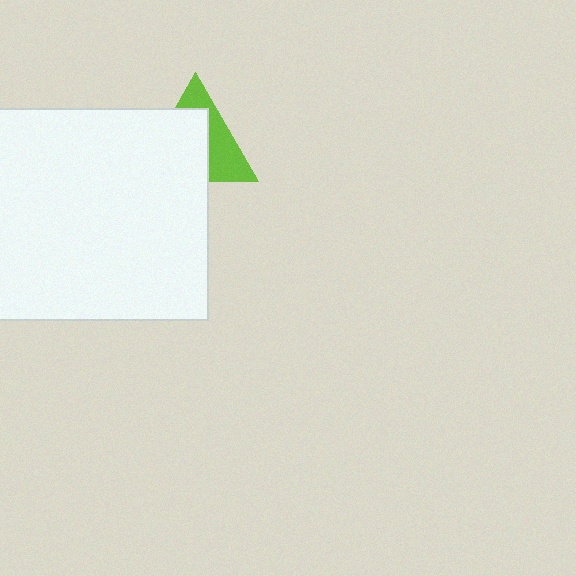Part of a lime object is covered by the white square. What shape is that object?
It is a triangle.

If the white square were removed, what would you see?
You would see the complete lime triangle.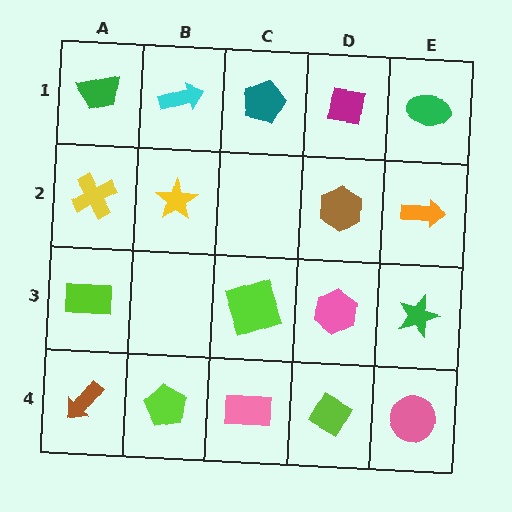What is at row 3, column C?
A lime square.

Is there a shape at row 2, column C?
No, that cell is empty.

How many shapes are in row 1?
5 shapes.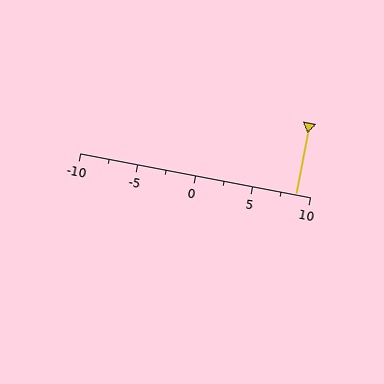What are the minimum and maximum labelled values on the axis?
The axis runs from -10 to 10.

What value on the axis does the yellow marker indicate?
The marker indicates approximately 8.8.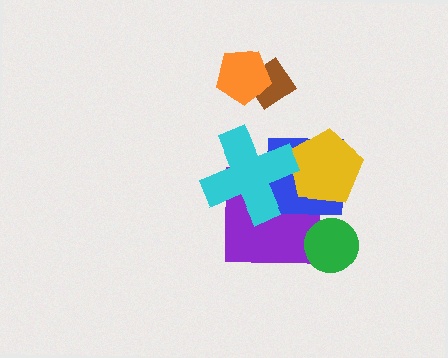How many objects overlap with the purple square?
4 objects overlap with the purple square.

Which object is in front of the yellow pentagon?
The cyan cross is in front of the yellow pentagon.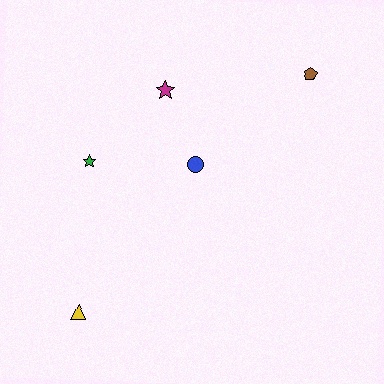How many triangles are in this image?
There is 1 triangle.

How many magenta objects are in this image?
There is 1 magenta object.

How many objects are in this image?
There are 5 objects.